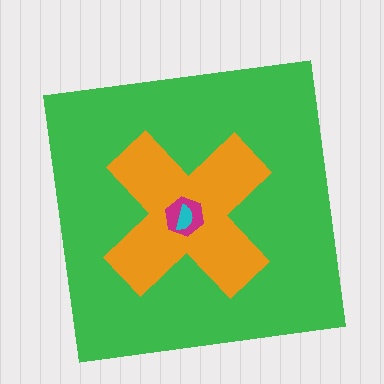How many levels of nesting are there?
4.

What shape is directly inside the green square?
The orange cross.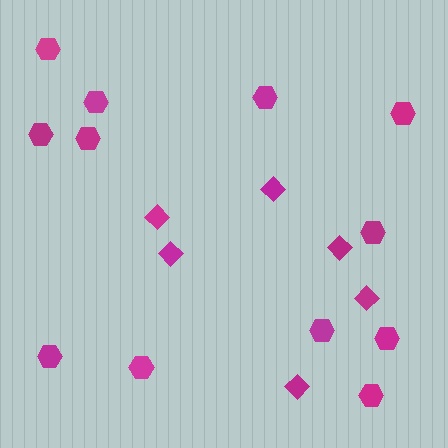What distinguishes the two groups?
There are 2 groups: one group of diamonds (6) and one group of hexagons (12).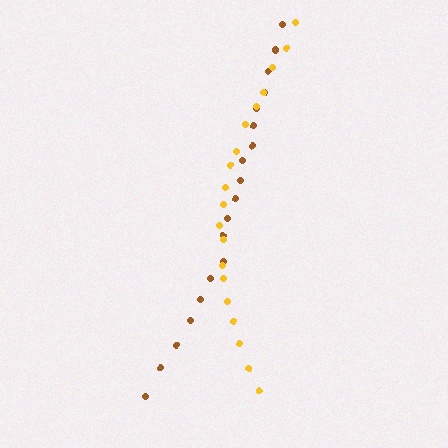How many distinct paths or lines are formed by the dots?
There are 2 distinct paths.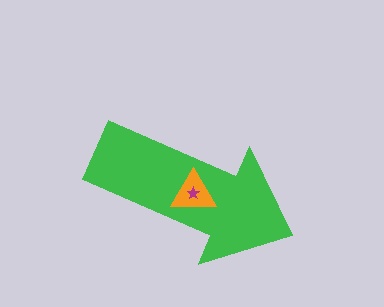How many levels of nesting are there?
3.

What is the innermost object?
The magenta star.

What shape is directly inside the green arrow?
The orange triangle.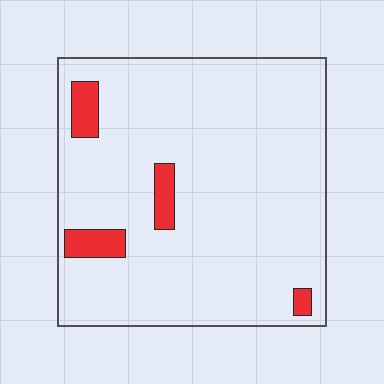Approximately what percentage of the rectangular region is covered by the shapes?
Approximately 5%.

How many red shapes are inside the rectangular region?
4.